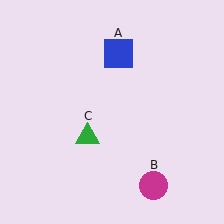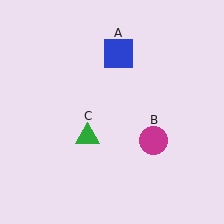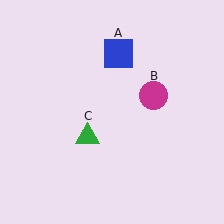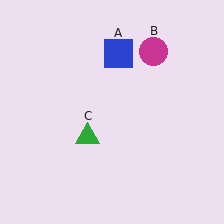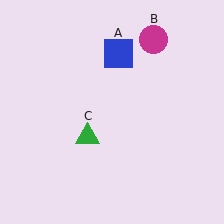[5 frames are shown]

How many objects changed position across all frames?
1 object changed position: magenta circle (object B).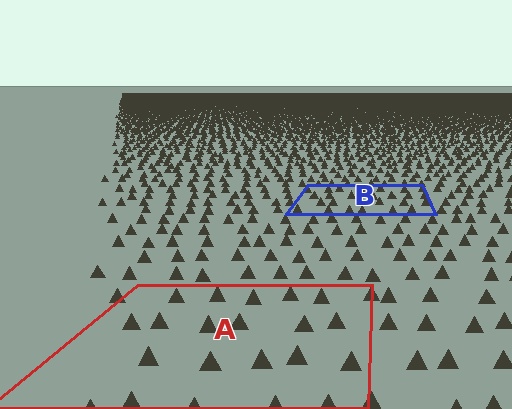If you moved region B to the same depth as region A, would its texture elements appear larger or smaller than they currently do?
They would appear larger. At a closer depth, the same texture elements are projected at a bigger on-screen size.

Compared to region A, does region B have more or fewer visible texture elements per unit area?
Region B has more texture elements per unit area — they are packed more densely because it is farther away.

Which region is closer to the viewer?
Region A is closer. The texture elements there are larger and more spread out.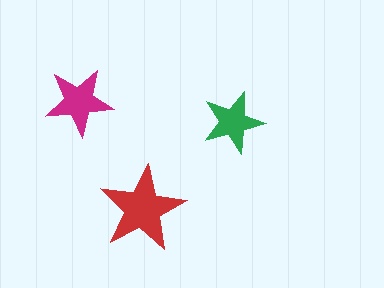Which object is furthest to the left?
The magenta star is leftmost.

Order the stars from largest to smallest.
the red one, the magenta one, the green one.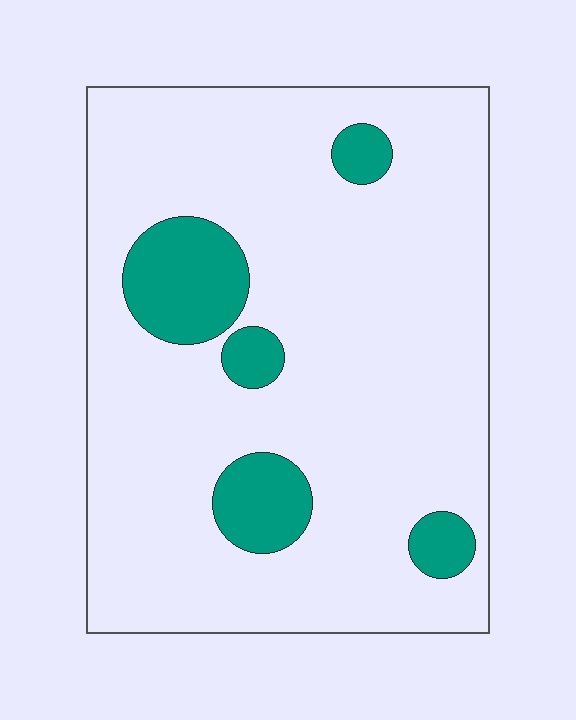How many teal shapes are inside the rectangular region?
5.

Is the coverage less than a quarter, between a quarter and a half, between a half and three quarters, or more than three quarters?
Less than a quarter.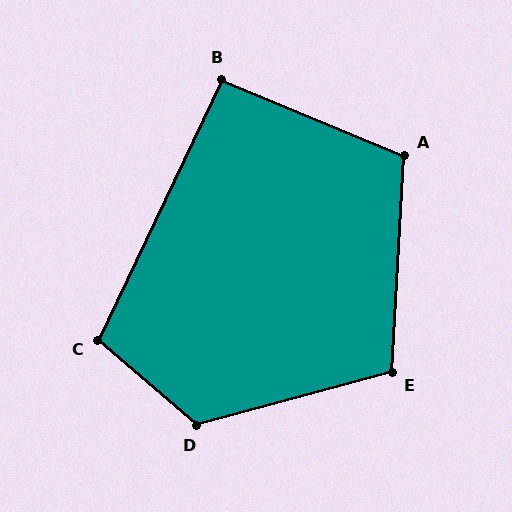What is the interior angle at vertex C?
Approximately 105 degrees (obtuse).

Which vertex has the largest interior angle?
D, at approximately 124 degrees.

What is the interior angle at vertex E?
Approximately 108 degrees (obtuse).